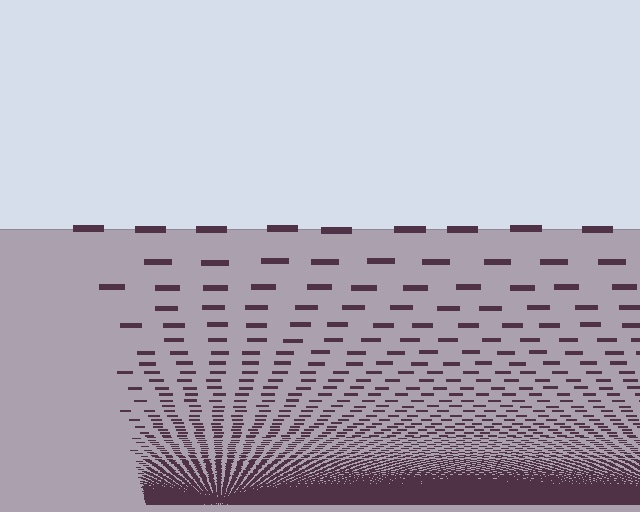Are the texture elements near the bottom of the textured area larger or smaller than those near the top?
Smaller. The gradient is inverted — elements near the bottom are smaller and denser.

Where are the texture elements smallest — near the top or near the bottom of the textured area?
Near the bottom.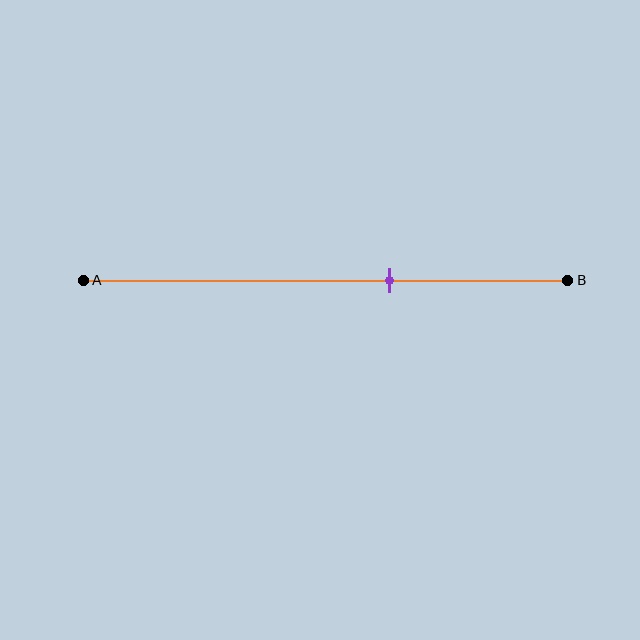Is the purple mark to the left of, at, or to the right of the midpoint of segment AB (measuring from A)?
The purple mark is to the right of the midpoint of segment AB.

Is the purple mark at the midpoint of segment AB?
No, the mark is at about 65% from A, not at the 50% midpoint.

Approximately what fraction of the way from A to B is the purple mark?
The purple mark is approximately 65% of the way from A to B.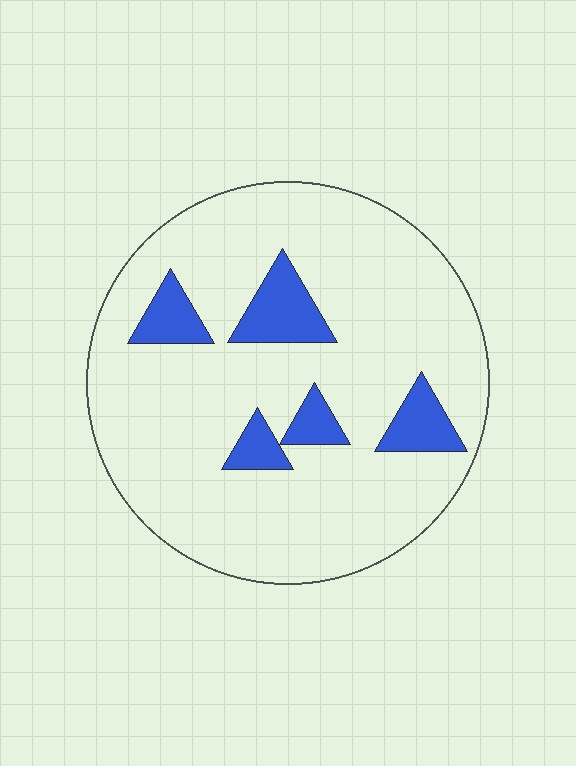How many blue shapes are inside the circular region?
5.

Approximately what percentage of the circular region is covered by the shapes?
Approximately 15%.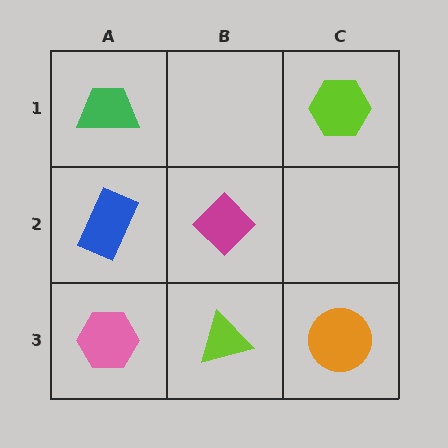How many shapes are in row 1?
2 shapes.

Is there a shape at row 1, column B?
No, that cell is empty.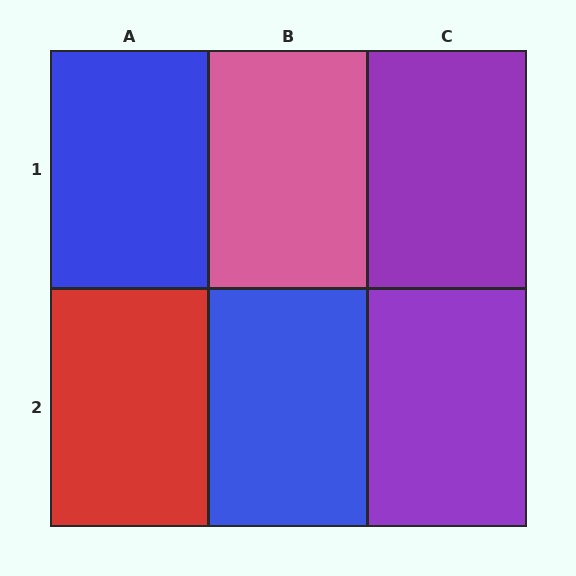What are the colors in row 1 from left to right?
Blue, pink, purple.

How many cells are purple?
2 cells are purple.